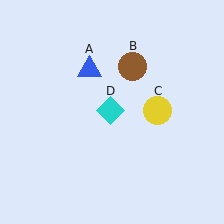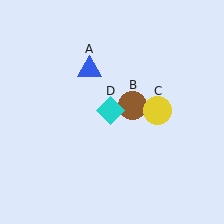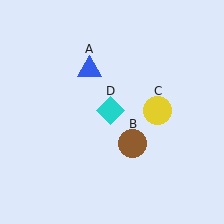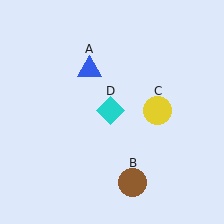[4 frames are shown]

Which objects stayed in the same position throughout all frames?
Blue triangle (object A) and yellow circle (object C) and cyan diamond (object D) remained stationary.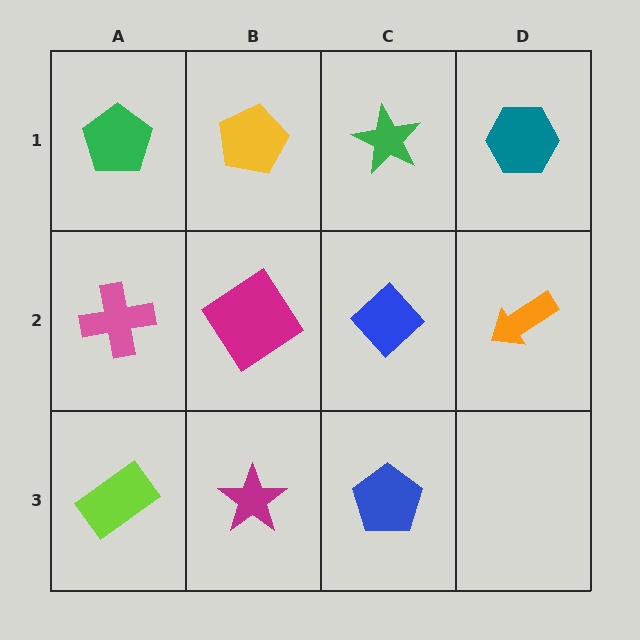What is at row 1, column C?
A green star.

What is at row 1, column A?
A green pentagon.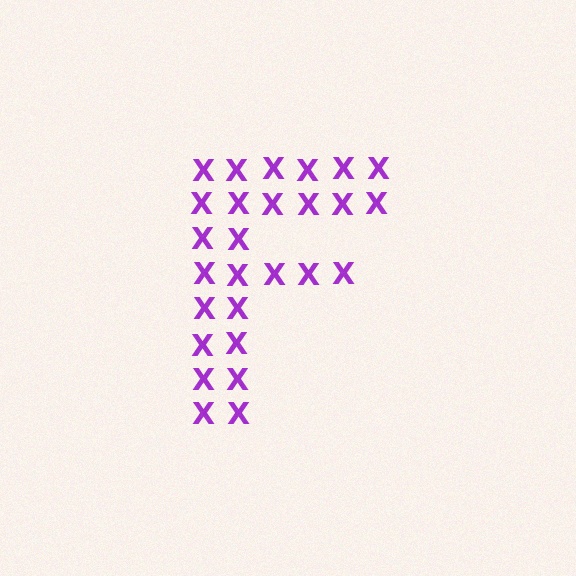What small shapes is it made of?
It is made of small letter X's.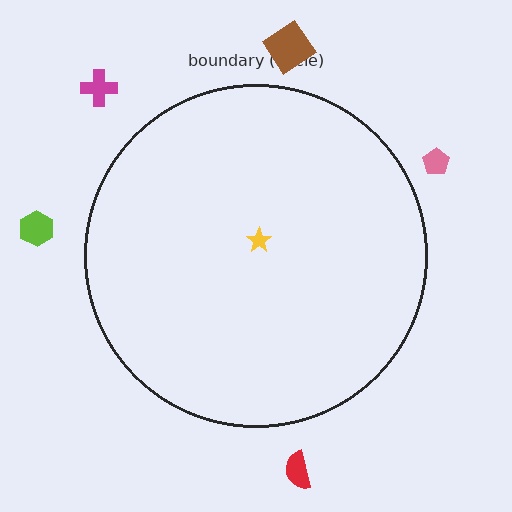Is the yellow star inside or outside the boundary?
Inside.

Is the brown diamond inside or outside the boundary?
Outside.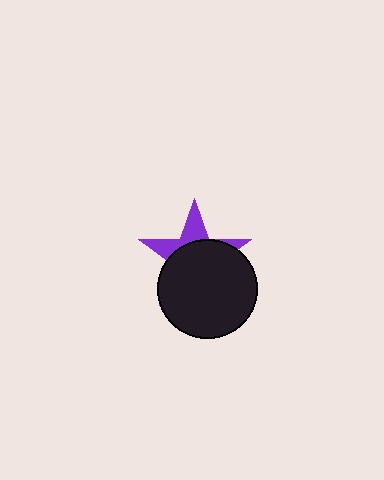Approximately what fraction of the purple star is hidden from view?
Roughly 68% of the purple star is hidden behind the black circle.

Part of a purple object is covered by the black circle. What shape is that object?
It is a star.